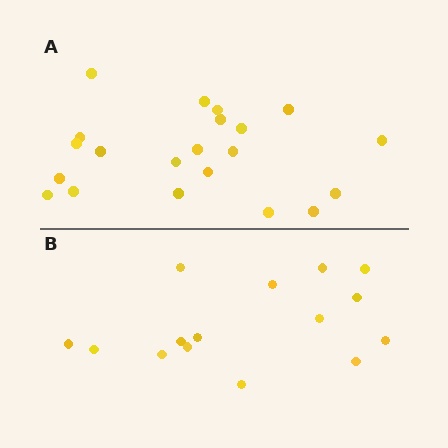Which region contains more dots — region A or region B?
Region A (the top region) has more dots.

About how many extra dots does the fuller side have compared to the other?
Region A has about 6 more dots than region B.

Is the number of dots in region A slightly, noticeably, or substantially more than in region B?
Region A has noticeably more, but not dramatically so. The ratio is roughly 1.4 to 1.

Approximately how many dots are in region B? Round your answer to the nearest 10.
About 20 dots. (The exact count is 15, which rounds to 20.)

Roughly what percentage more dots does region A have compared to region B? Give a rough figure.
About 40% more.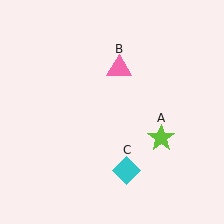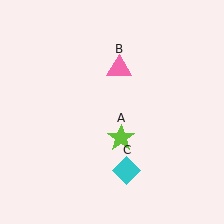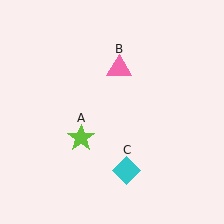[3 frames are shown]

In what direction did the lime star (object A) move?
The lime star (object A) moved left.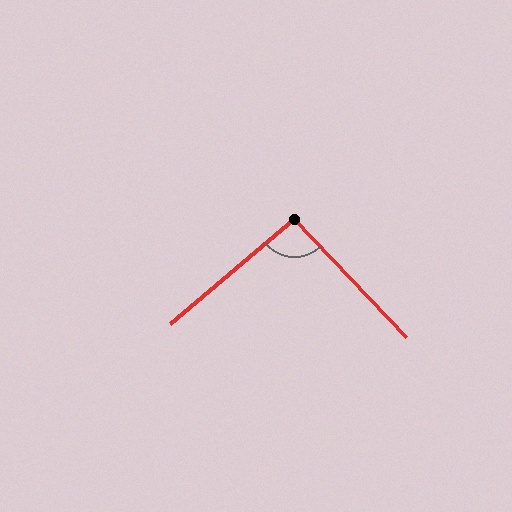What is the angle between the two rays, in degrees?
Approximately 93 degrees.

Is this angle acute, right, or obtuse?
It is approximately a right angle.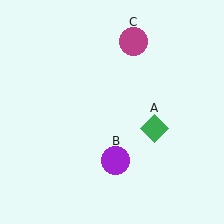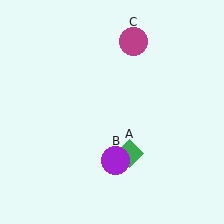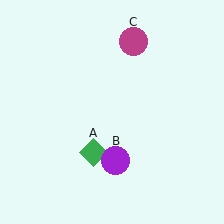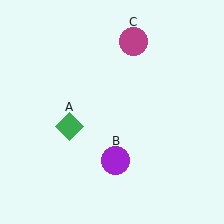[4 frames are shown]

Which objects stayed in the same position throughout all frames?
Purple circle (object B) and magenta circle (object C) remained stationary.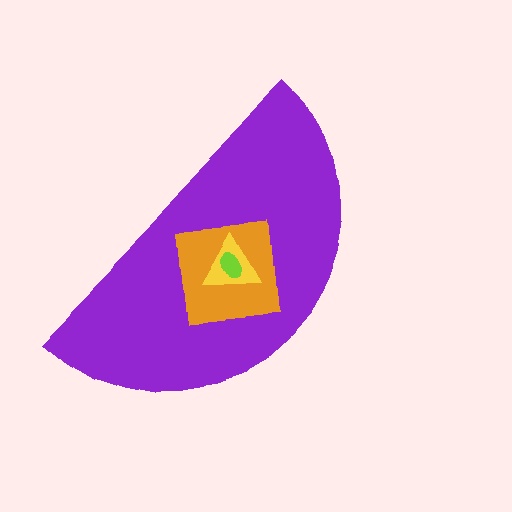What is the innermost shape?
The lime ellipse.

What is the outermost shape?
The purple semicircle.